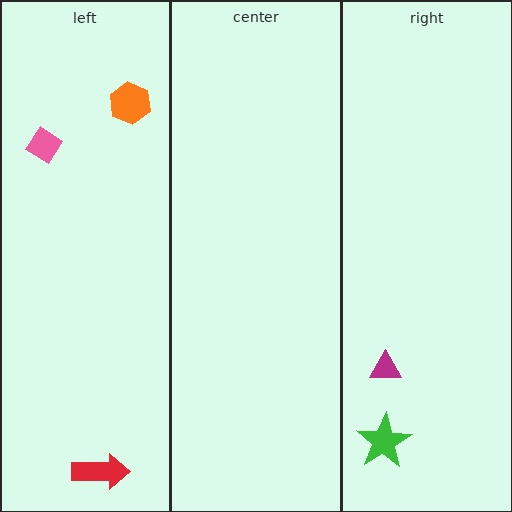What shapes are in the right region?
The green star, the magenta triangle.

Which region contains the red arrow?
The left region.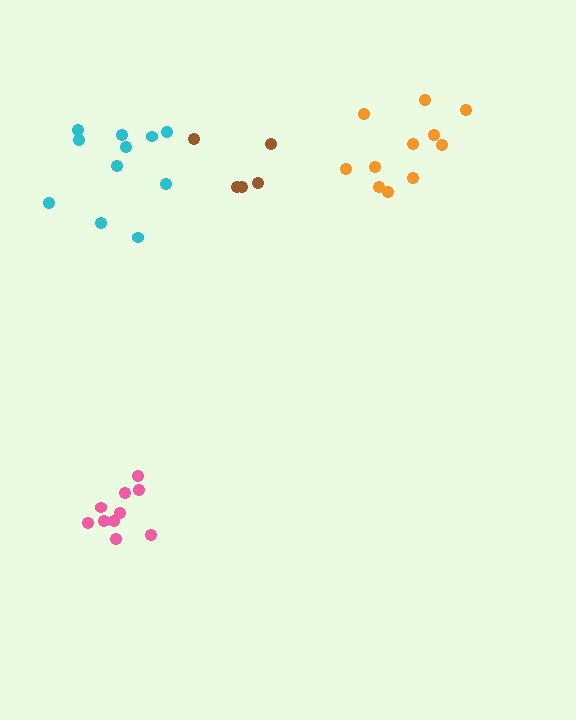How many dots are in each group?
Group 1: 11 dots, Group 2: 10 dots, Group 3: 11 dots, Group 4: 5 dots (37 total).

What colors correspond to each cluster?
The clusters are colored: cyan, pink, orange, brown.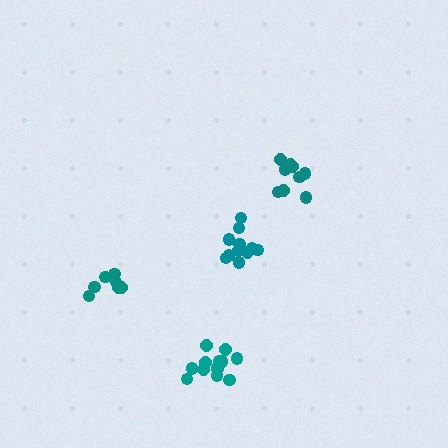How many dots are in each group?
Group 1: 13 dots, Group 2: 9 dots, Group 3: 11 dots, Group 4: 7 dots (40 total).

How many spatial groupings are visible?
There are 4 spatial groupings.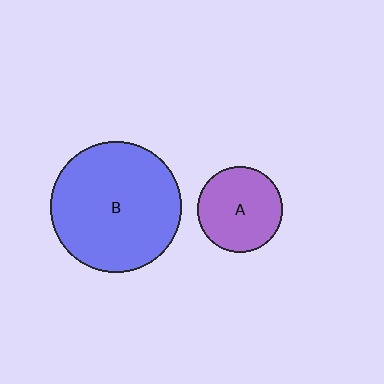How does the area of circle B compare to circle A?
Approximately 2.3 times.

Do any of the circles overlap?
No, none of the circles overlap.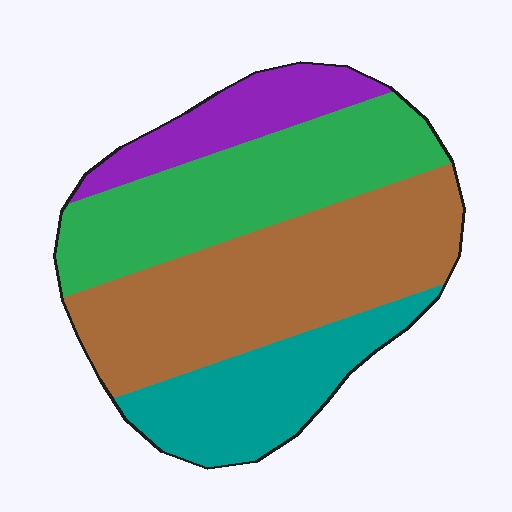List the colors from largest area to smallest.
From largest to smallest: brown, green, teal, purple.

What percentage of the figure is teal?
Teal takes up about one fifth (1/5) of the figure.